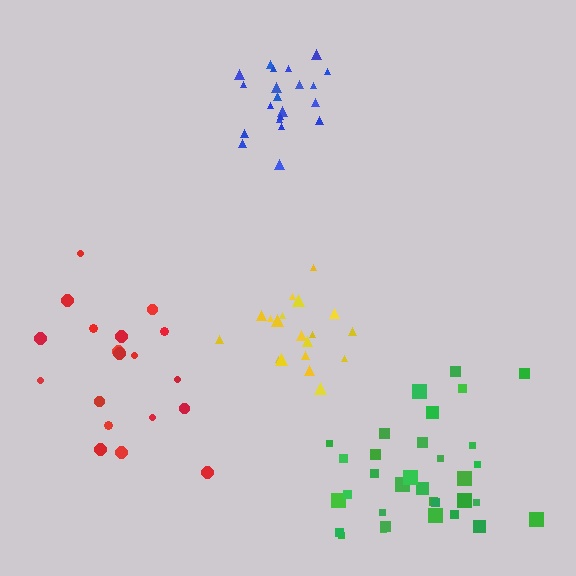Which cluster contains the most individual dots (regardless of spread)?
Green (33).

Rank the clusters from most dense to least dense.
blue, yellow, green, red.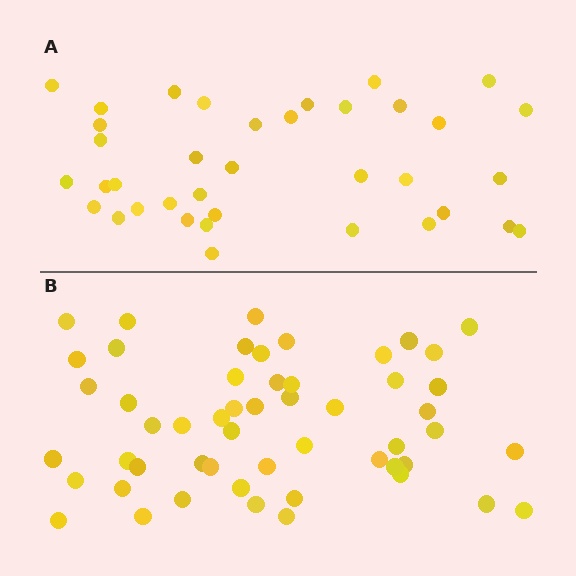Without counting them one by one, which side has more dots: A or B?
Region B (the bottom region) has more dots.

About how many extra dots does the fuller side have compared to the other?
Region B has approximately 15 more dots than region A.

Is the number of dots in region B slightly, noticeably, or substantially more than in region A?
Region B has noticeably more, but not dramatically so. The ratio is roughly 1.4 to 1.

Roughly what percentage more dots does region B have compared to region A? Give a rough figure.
About 45% more.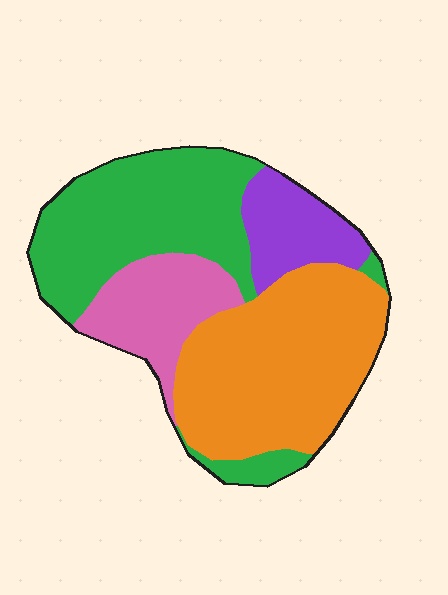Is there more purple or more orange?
Orange.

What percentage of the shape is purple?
Purple covers around 10% of the shape.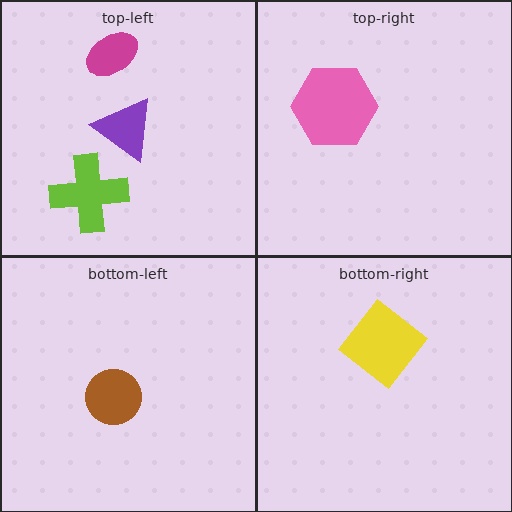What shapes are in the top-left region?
The purple triangle, the magenta ellipse, the lime cross.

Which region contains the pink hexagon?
The top-right region.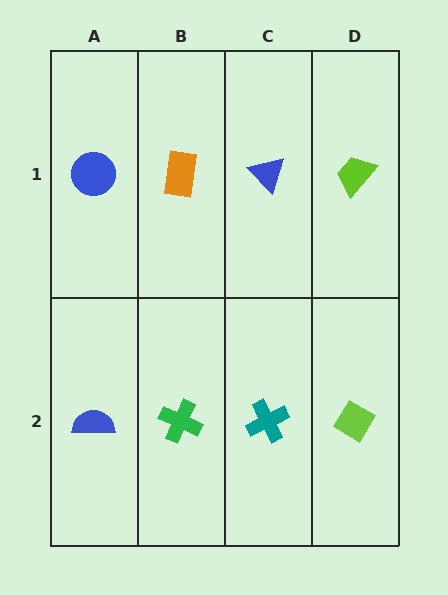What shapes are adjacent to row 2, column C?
A blue triangle (row 1, column C), a green cross (row 2, column B), a lime diamond (row 2, column D).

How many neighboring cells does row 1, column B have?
3.